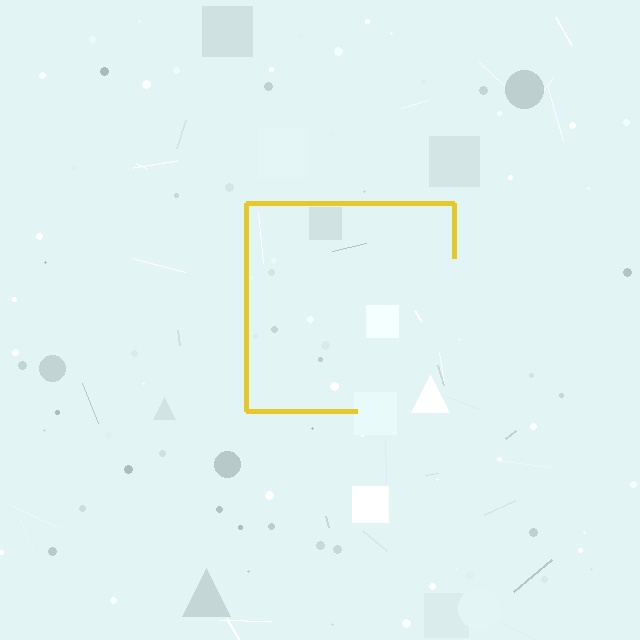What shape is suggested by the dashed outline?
The dashed outline suggests a square.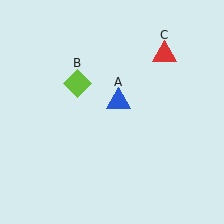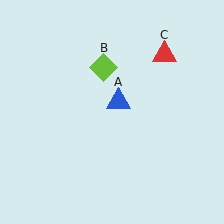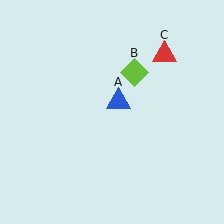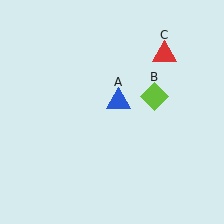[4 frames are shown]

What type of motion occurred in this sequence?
The lime diamond (object B) rotated clockwise around the center of the scene.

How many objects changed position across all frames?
1 object changed position: lime diamond (object B).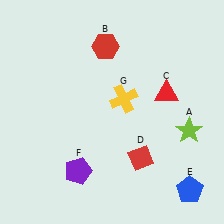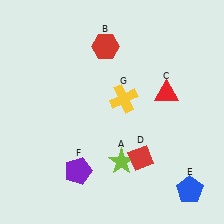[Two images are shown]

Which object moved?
The lime star (A) moved left.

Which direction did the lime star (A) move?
The lime star (A) moved left.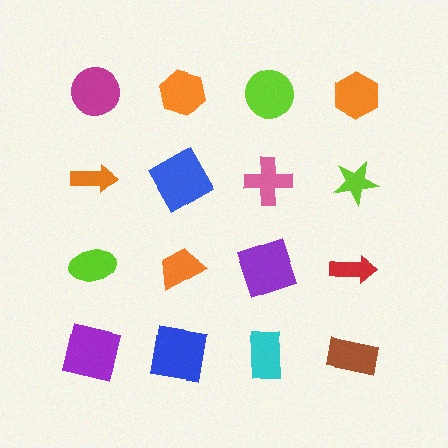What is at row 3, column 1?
A lime ellipse.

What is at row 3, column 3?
A purple square.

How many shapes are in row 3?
4 shapes.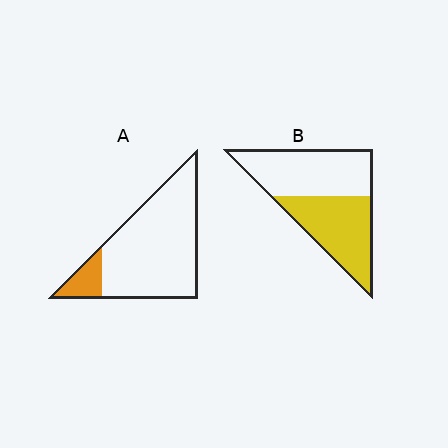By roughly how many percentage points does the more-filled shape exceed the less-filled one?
By roughly 35 percentage points (B over A).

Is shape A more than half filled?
No.